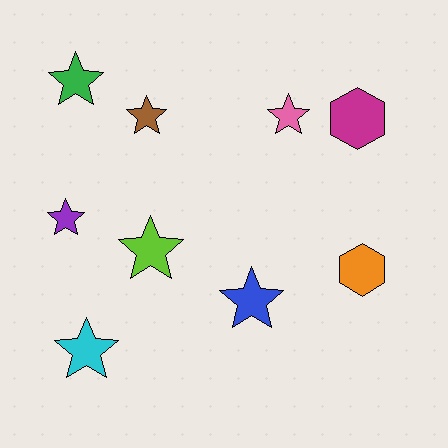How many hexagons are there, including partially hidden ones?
There are 2 hexagons.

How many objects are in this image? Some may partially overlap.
There are 9 objects.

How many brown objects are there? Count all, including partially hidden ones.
There is 1 brown object.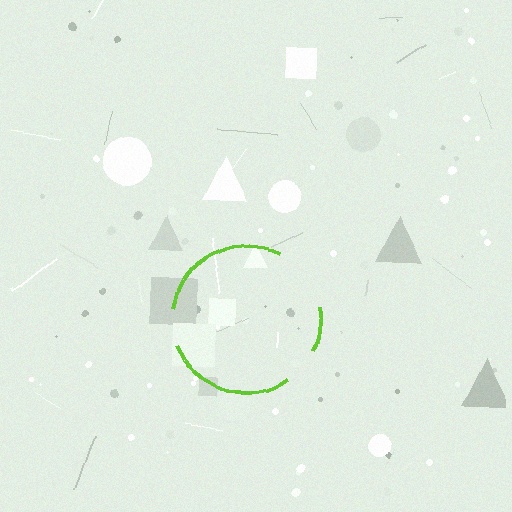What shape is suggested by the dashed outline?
The dashed outline suggests a circle.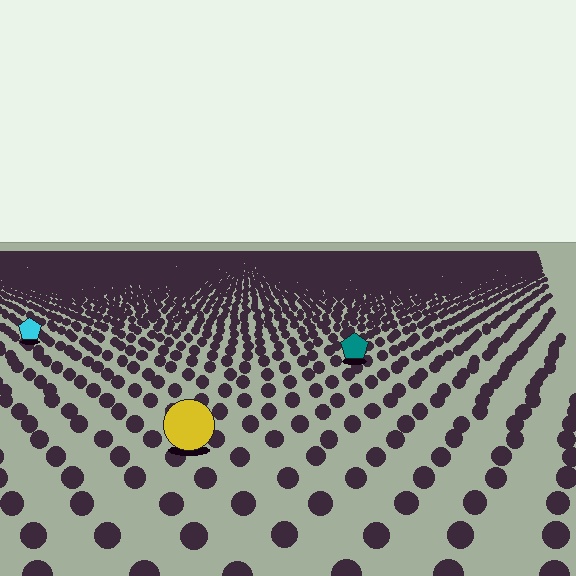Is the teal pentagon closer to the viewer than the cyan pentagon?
Yes. The teal pentagon is closer — you can tell from the texture gradient: the ground texture is coarser near it.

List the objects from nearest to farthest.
From nearest to farthest: the yellow circle, the teal pentagon, the cyan pentagon.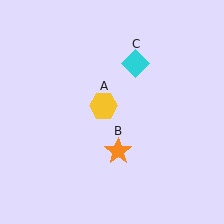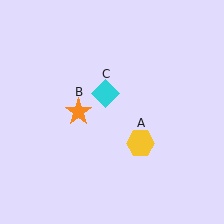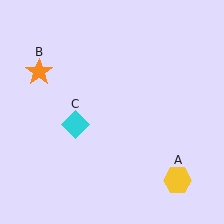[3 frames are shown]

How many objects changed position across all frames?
3 objects changed position: yellow hexagon (object A), orange star (object B), cyan diamond (object C).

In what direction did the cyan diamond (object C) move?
The cyan diamond (object C) moved down and to the left.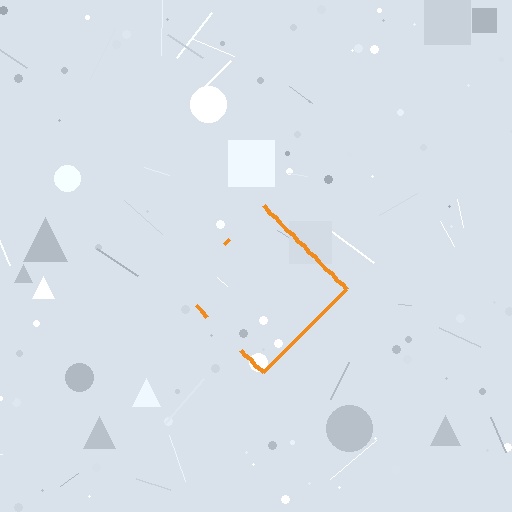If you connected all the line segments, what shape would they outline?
They would outline a diamond.